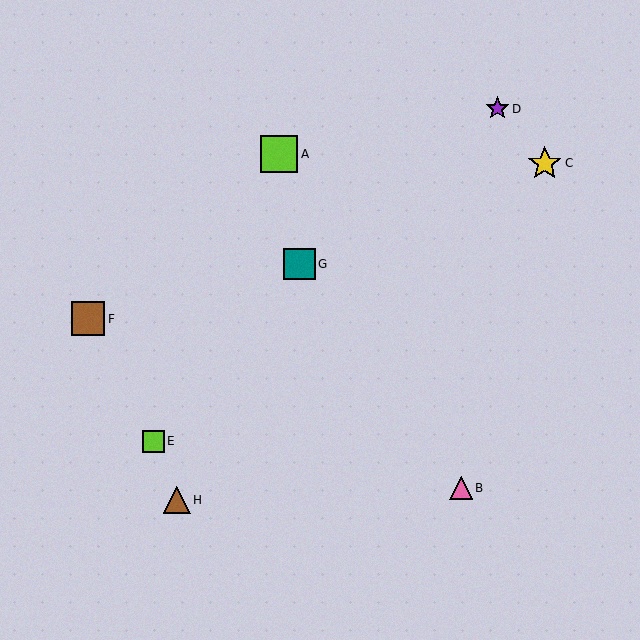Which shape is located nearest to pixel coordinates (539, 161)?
The yellow star (labeled C) at (545, 163) is nearest to that location.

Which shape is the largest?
The lime square (labeled A) is the largest.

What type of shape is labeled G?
Shape G is a teal square.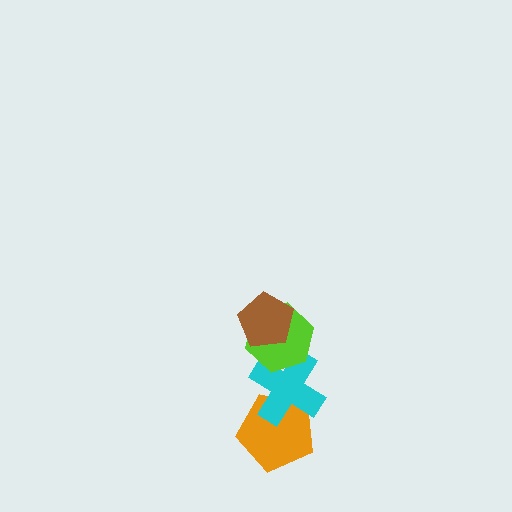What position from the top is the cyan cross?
The cyan cross is 3rd from the top.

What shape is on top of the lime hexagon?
The brown pentagon is on top of the lime hexagon.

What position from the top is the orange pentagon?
The orange pentagon is 4th from the top.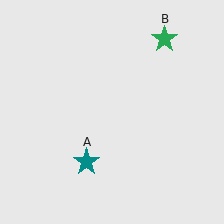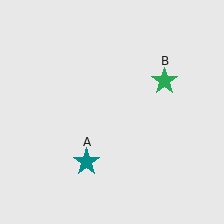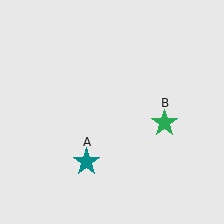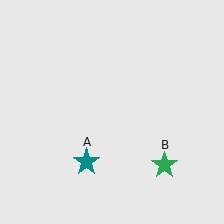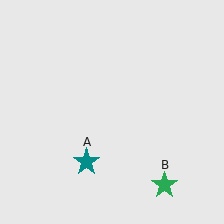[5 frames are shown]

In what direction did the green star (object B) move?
The green star (object B) moved down.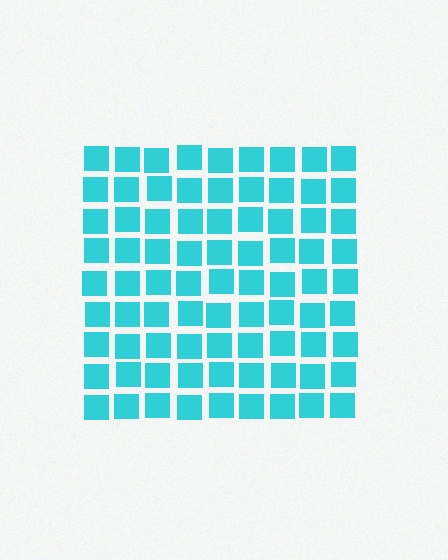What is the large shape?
The large shape is a square.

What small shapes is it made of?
It is made of small squares.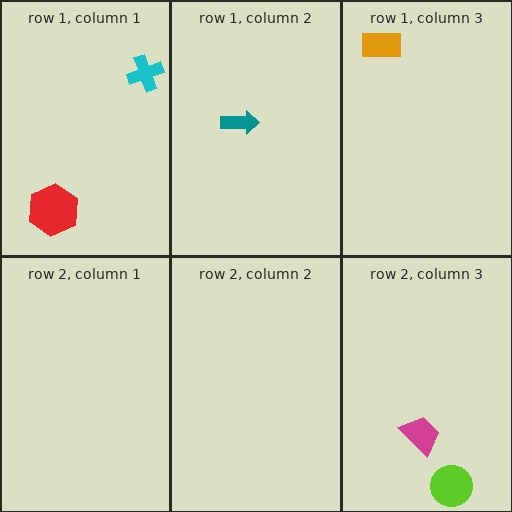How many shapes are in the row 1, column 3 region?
1.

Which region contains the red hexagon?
The row 1, column 1 region.